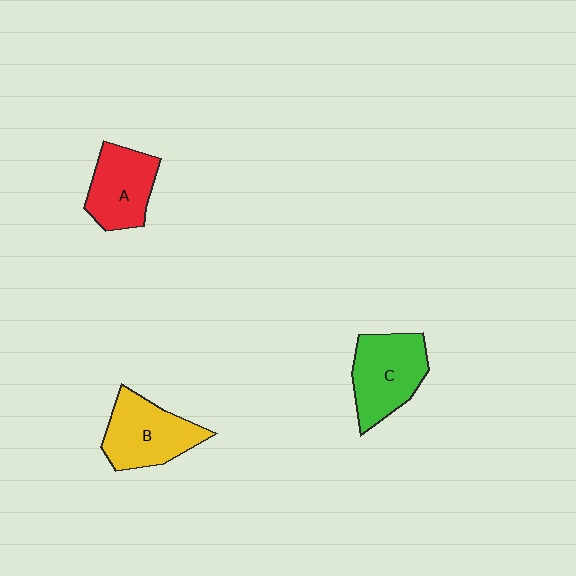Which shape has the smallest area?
Shape A (red).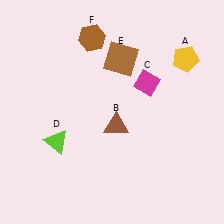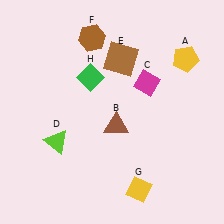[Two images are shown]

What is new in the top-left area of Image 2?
A green diamond (H) was added in the top-left area of Image 2.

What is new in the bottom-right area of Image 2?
A yellow diamond (G) was added in the bottom-right area of Image 2.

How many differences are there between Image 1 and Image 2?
There are 2 differences between the two images.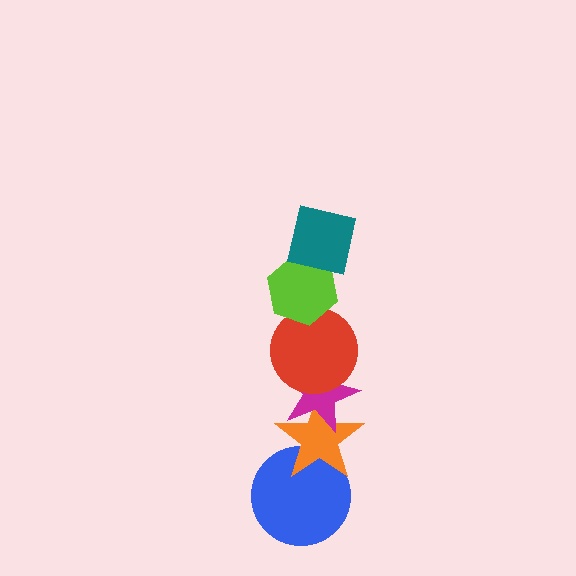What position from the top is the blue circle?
The blue circle is 6th from the top.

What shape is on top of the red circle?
The lime hexagon is on top of the red circle.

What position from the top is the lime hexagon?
The lime hexagon is 2nd from the top.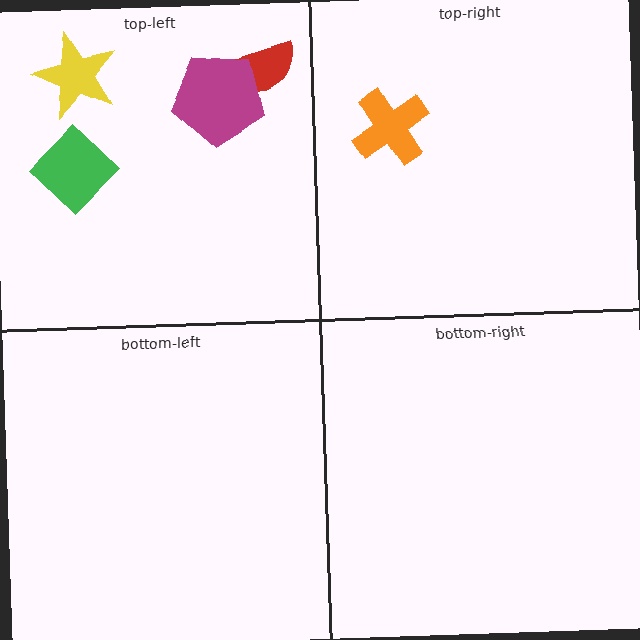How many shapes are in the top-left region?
4.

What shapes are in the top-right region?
The orange cross.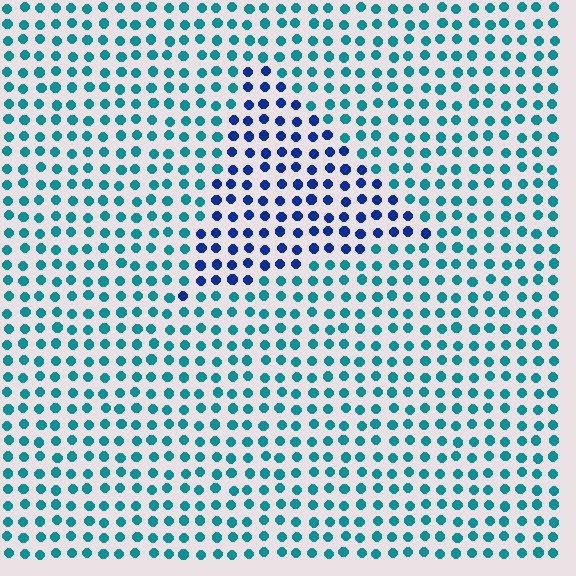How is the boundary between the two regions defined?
The boundary is defined purely by a slight shift in hue (about 42 degrees). Spacing, size, and orientation are identical on both sides.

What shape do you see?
I see a triangle.